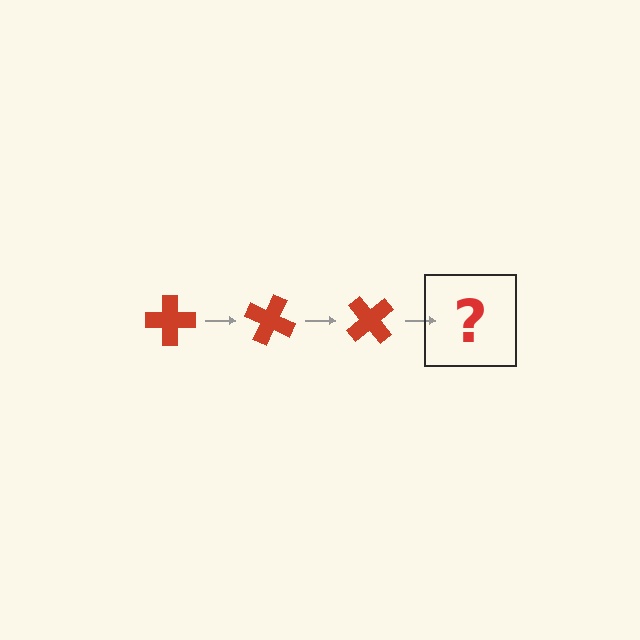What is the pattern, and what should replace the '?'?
The pattern is that the cross rotates 25 degrees each step. The '?' should be a red cross rotated 75 degrees.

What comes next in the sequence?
The next element should be a red cross rotated 75 degrees.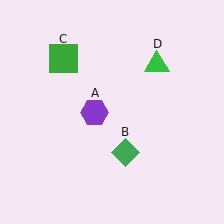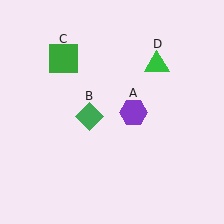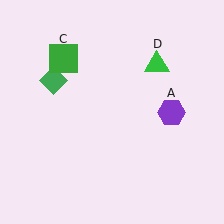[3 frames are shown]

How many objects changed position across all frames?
2 objects changed position: purple hexagon (object A), green diamond (object B).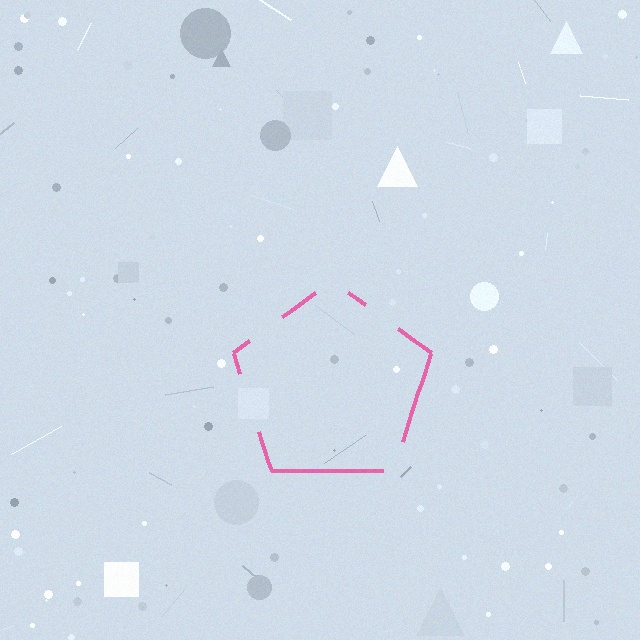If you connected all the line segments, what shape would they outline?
They would outline a pentagon.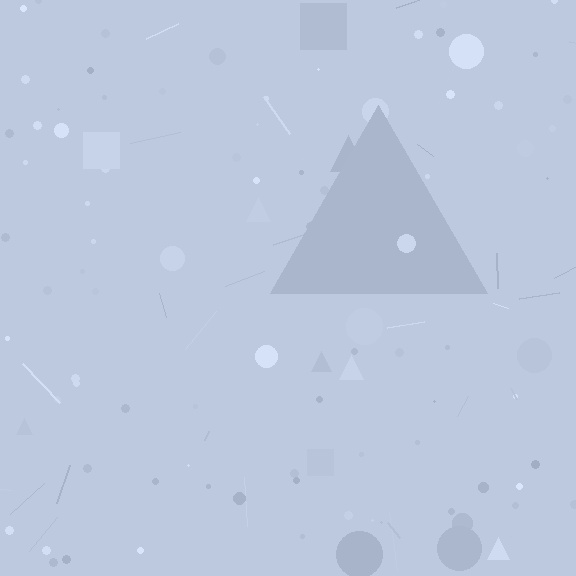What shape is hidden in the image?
A triangle is hidden in the image.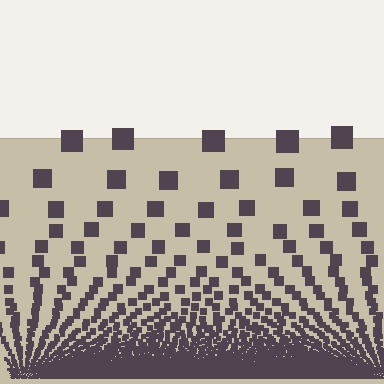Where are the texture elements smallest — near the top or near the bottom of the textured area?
Near the bottom.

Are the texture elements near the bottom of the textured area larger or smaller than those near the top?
Smaller. The gradient is inverted — elements near the bottom are smaller and denser.